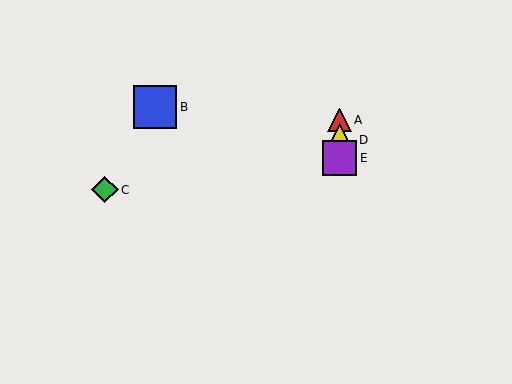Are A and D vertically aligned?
Yes, both are at x≈340.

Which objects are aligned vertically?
Objects A, D, E are aligned vertically.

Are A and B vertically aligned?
No, A is at x≈340 and B is at x≈155.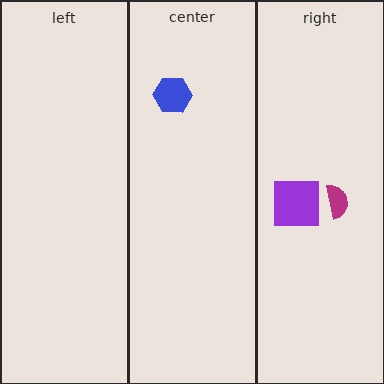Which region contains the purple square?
The right region.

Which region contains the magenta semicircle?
The right region.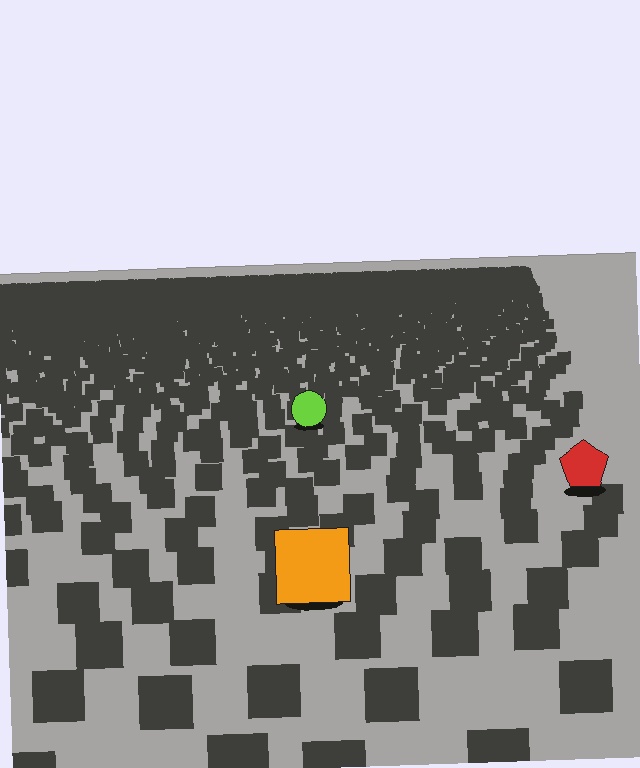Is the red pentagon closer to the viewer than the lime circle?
Yes. The red pentagon is closer — you can tell from the texture gradient: the ground texture is coarser near it.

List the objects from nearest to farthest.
From nearest to farthest: the orange square, the red pentagon, the lime circle.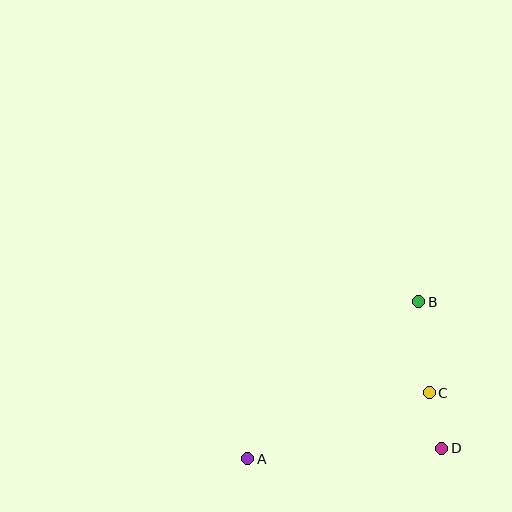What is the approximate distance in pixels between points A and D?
The distance between A and D is approximately 194 pixels.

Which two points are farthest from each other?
Points A and B are farthest from each other.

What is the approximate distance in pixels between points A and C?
The distance between A and C is approximately 193 pixels.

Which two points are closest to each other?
Points C and D are closest to each other.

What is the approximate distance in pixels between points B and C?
The distance between B and C is approximately 92 pixels.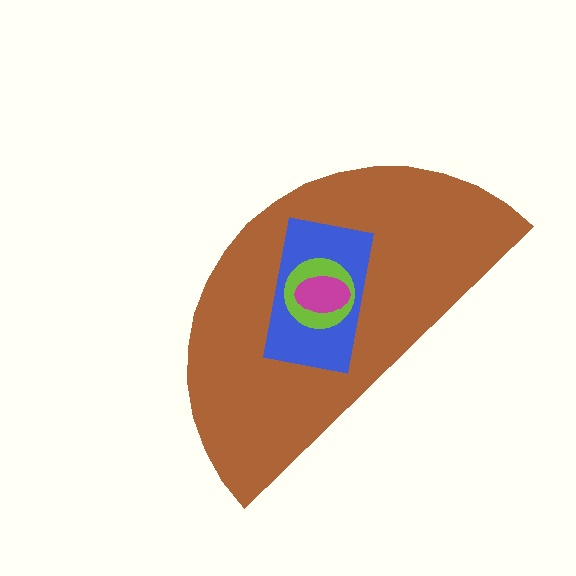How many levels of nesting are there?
4.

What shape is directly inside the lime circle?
The magenta ellipse.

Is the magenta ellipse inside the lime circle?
Yes.